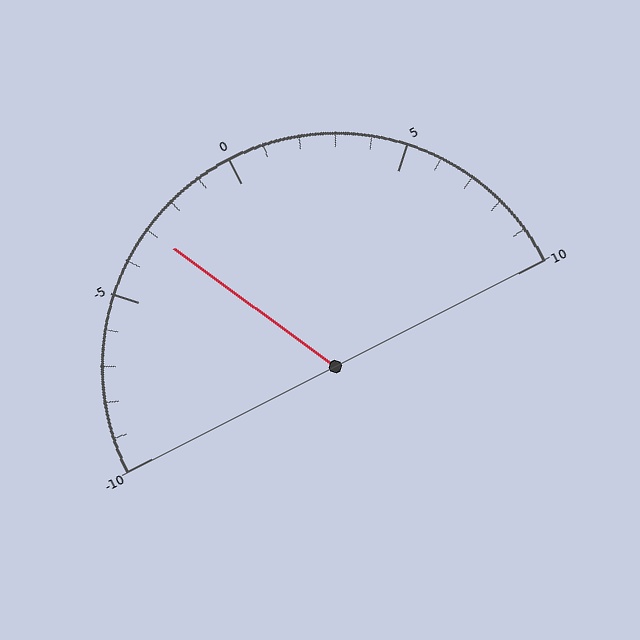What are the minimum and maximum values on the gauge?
The gauge ranges from -10 to 10.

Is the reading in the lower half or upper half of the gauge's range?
The reading is in the lower half of the range (-10 to 10).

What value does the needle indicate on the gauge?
The needle indicates approximately -3.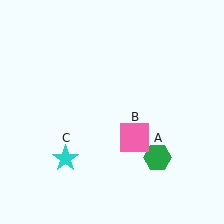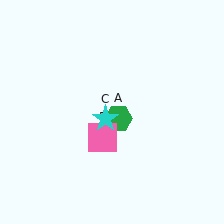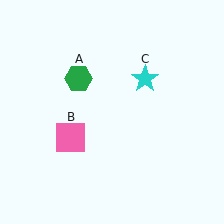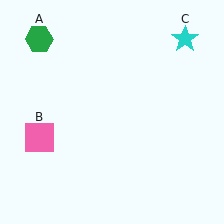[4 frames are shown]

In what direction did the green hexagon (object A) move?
The green hexagon (object A) moved up and to the left.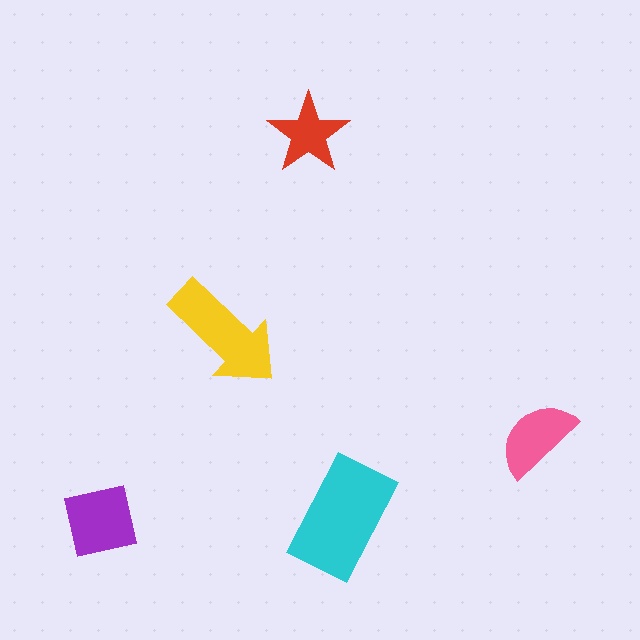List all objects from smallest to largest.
The red star, the pink semicircle, the purple square, the yellow arrow, the cyan rectangle.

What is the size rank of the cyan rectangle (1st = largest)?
1st.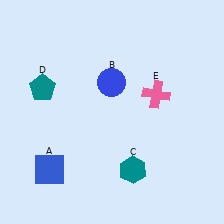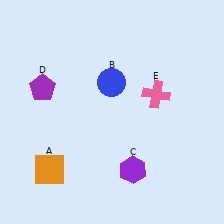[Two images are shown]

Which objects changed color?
A changed from blue to orange. C changed from teal to purple. D changed from teal to purple.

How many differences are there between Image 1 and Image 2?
There are 3 differences between the two images.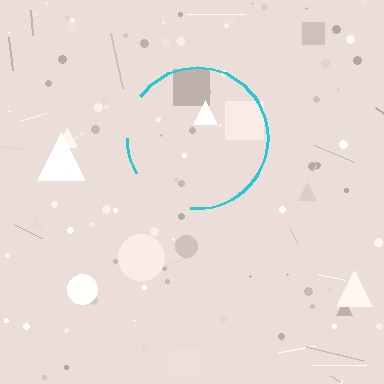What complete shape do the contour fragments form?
The contour fragments form a circle.